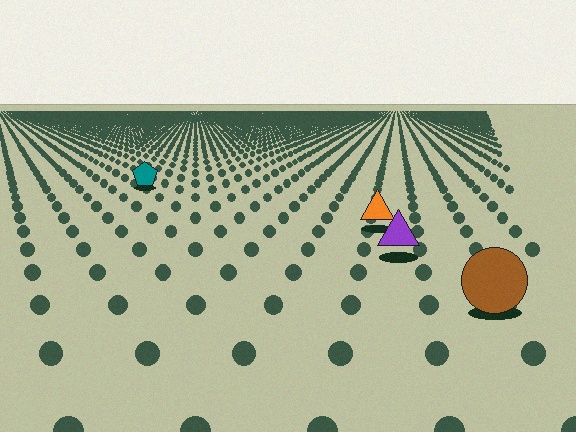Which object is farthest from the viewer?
The teal pentagon is farthest from the viewer. It appears smaller and the ground texture around it is denser.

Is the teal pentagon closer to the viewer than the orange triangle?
No. The orange triangle is closer — you can tell from the texture gradient: the ground texture is coarser near it.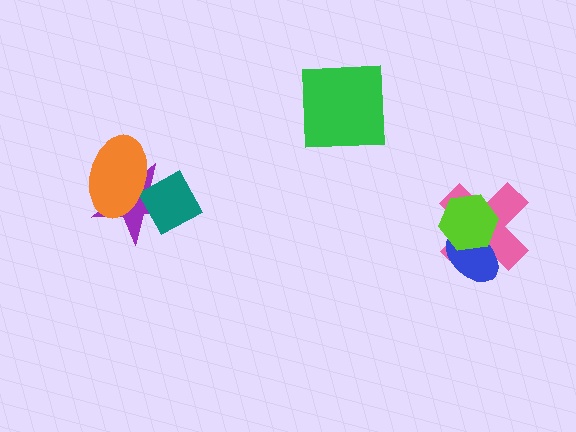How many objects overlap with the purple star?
2 objects overlap with the purple star.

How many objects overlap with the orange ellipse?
2 objects overlap with the orange ellipse.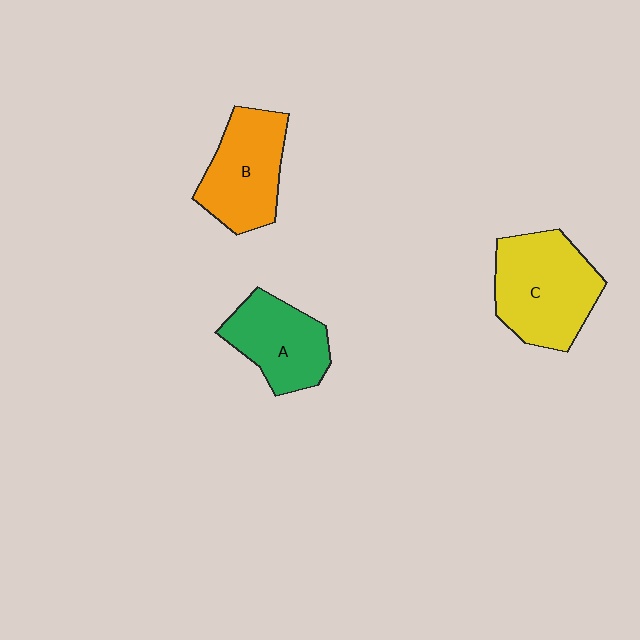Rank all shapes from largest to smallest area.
From largest to smallest: C (yellow), B (orange), A (green).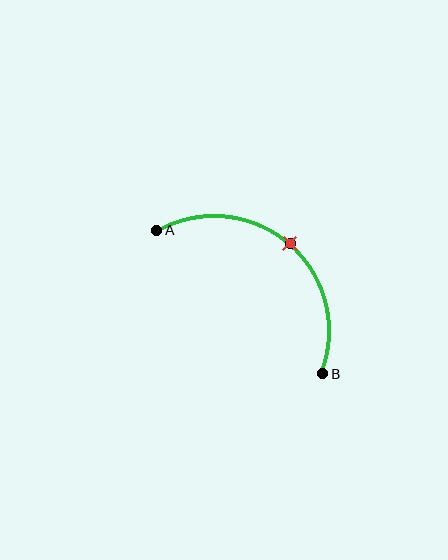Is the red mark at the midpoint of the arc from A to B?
Yes. The red mark lies on the arc at equal arc-length from both A and B — it is the arc midpoint.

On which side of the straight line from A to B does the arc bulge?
The arc bulges above and to the right of the straight line connecting A and B.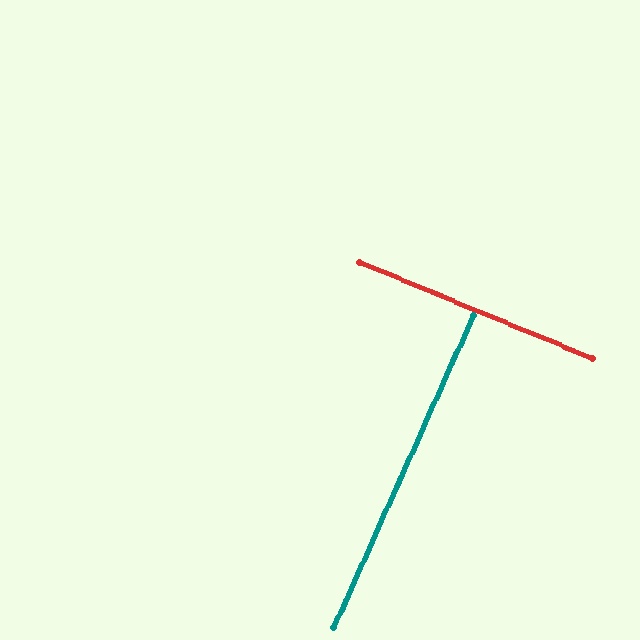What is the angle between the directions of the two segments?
Approximately 88 degrees.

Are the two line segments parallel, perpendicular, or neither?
Perpendicular — they meet at approximately 88°.